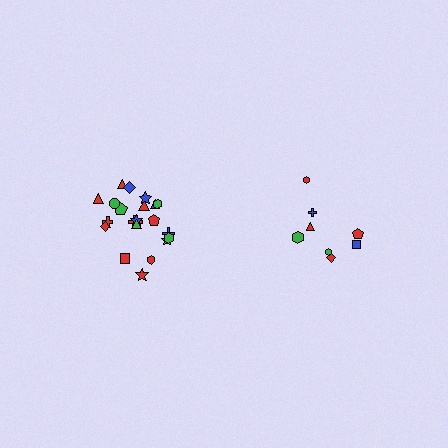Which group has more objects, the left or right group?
The left group.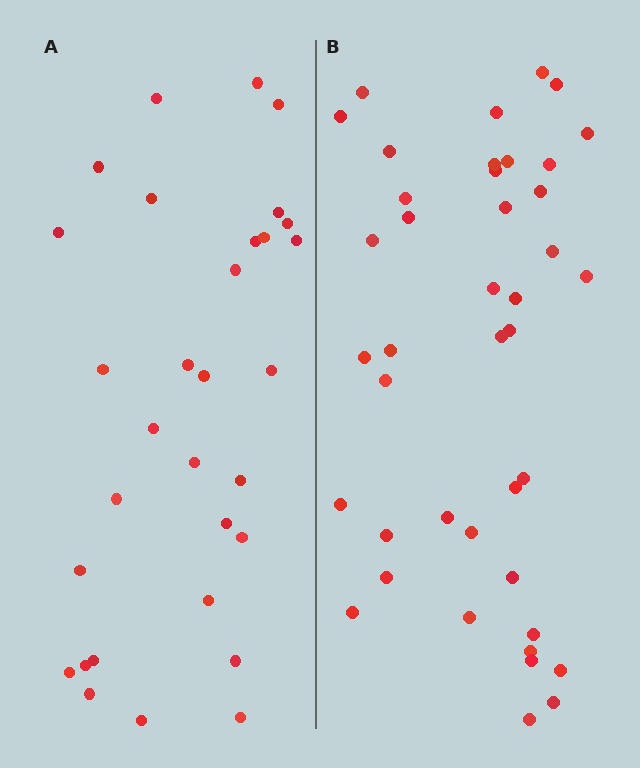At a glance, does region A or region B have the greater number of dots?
Region B (the right region) has more dots.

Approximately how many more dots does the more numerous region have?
Region B has roughly 10 or so more dots than region A.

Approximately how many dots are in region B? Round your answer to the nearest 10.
About 40 dots. (The exact count is 41, which rounds to 40.)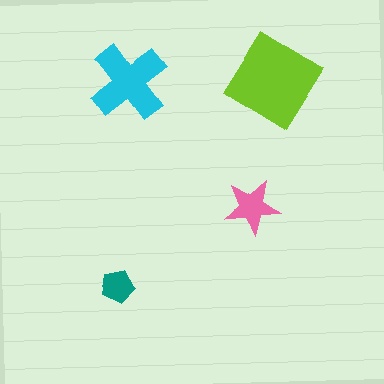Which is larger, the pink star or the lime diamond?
The lime diamond.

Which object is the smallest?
The teal pentagon.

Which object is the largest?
The lime diamond.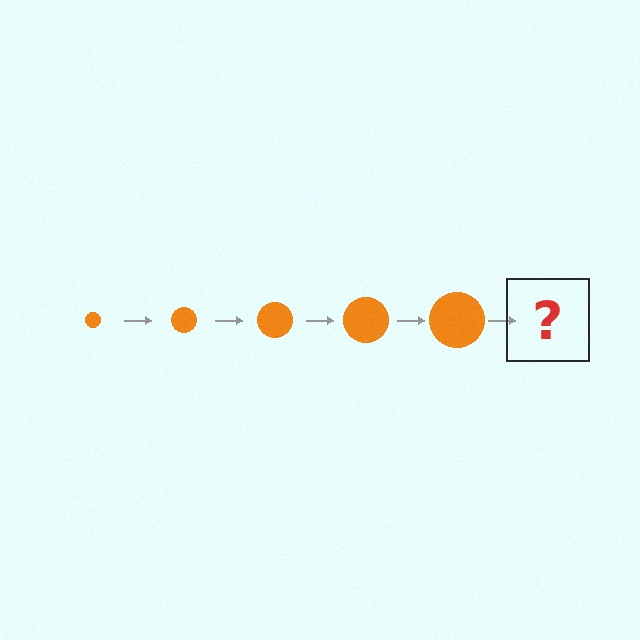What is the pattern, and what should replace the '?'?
The pattern is that the circle gets progressively larger each step. The '?' should be an orange circle, larger than the previous one.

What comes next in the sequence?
The next element should be an orange circle, larger than the previous one.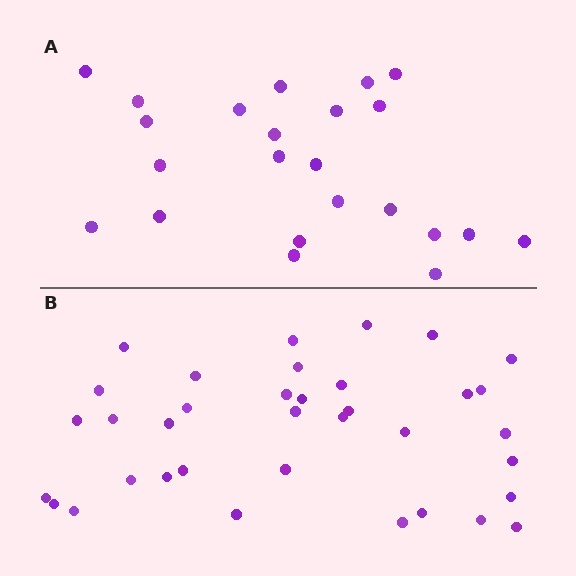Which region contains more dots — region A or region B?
Region B (the bottom region) has more dots.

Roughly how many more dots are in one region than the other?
Region B has approximately 15 more dots than region A.